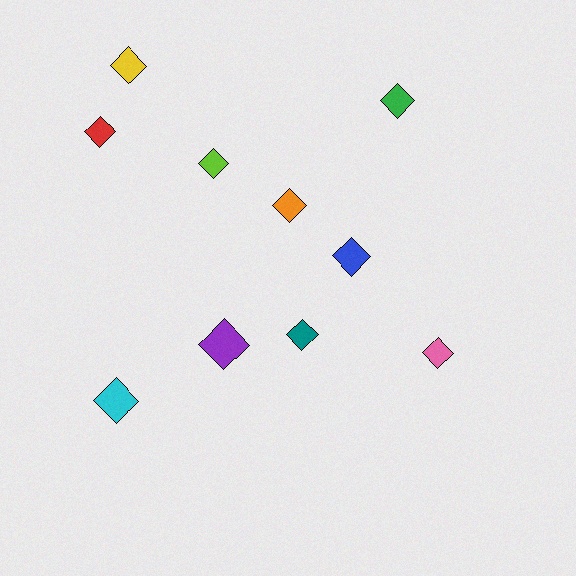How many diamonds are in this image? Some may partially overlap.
There are 10 diamonds.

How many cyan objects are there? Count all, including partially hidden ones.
There is 1 cyan object.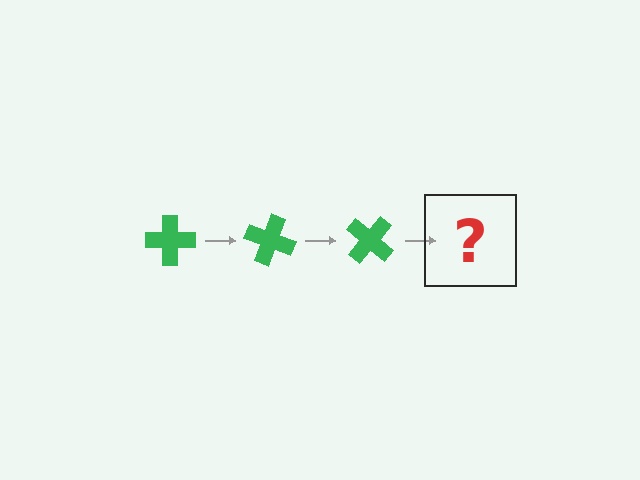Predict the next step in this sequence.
The next step is a green cross rotated 60 degrees.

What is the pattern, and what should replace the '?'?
The pattern is that the cross rotates 20 degrees each step. The '?' should be a green cross rotated 60 degrees.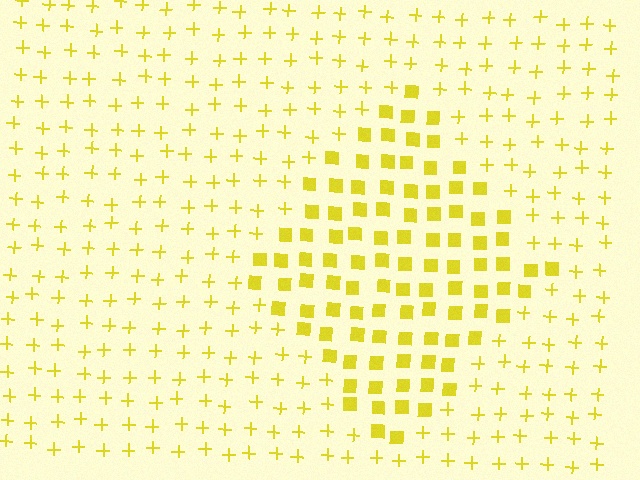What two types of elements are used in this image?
The image uses squares inside the diamond region and plus signs outside it.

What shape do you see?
I see a diamond.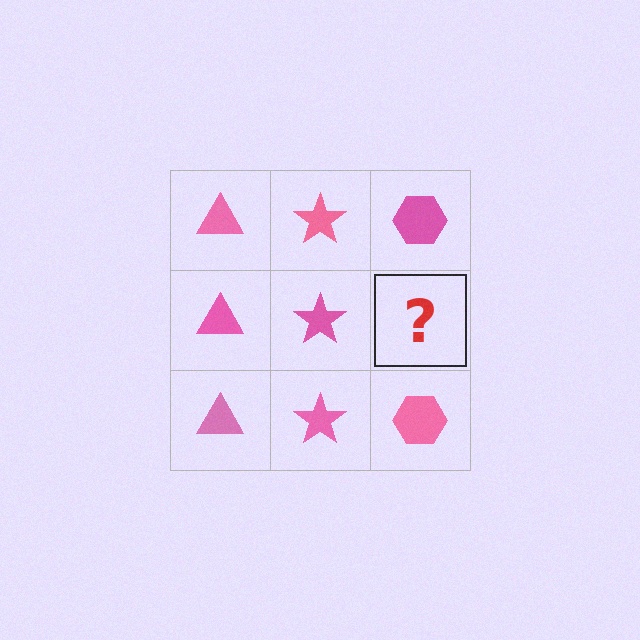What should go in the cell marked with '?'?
The missing cell should contain a pink hexagon.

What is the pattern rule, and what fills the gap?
The rule is that each column has a consistent shape. The gap should be filled with a pink hexagon.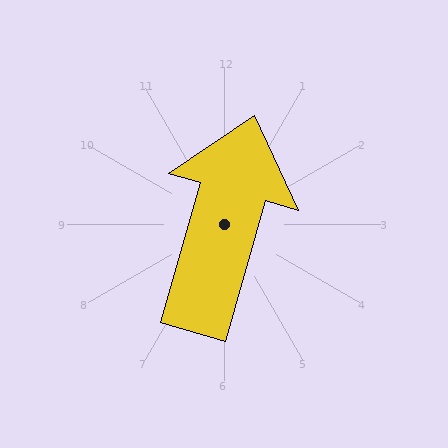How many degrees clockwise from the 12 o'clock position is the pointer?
Approximately 16 degrees.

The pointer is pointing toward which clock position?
Roughly 1 o'clock.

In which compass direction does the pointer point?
North.